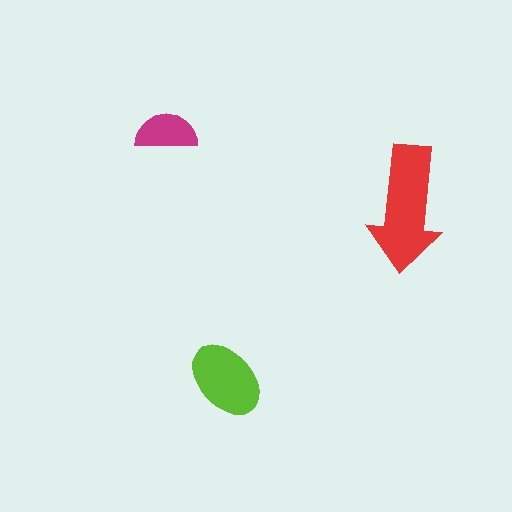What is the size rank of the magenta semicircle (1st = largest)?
3rd.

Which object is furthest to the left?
The magenta semicircle is leftmost.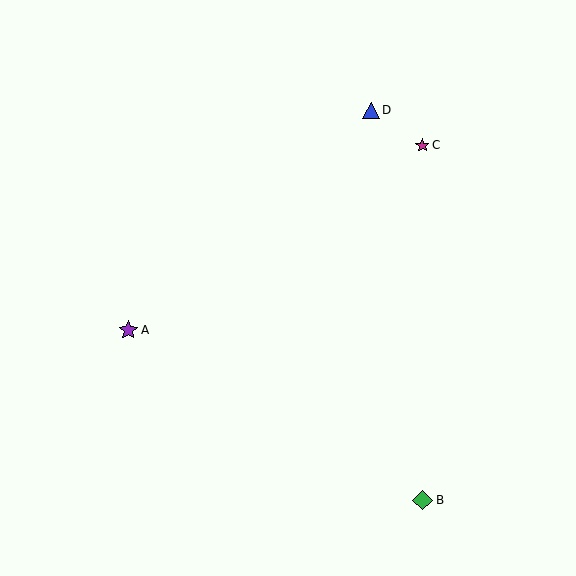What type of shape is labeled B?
Shape B is a green diamond.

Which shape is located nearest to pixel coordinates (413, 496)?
The green diamond (labeled B) at (423, 500) is nearest to that location.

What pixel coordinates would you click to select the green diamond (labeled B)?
Click at (423, 500) to select the green diamond B.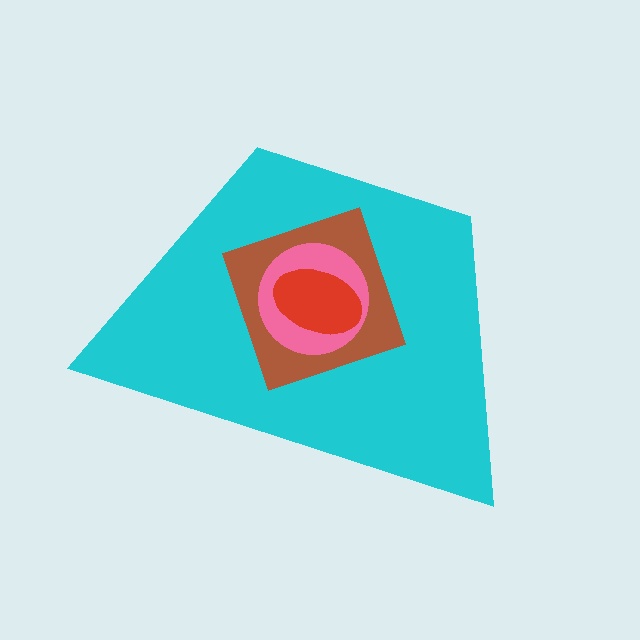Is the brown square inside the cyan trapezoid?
Yes.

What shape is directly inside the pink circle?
The red ellipse.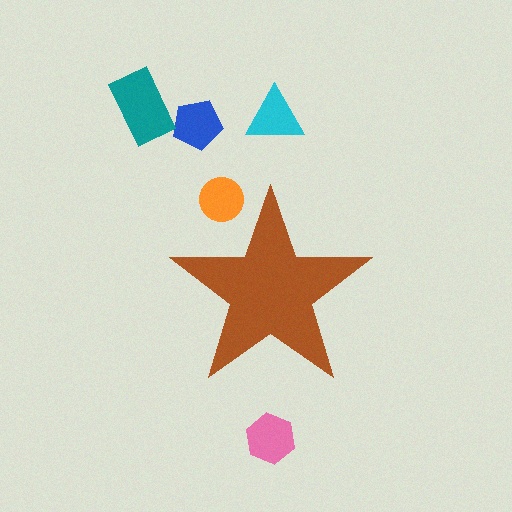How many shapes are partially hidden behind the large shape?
1 shape is partially hidden.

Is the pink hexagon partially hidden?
No, the pink hexagon is fully visible.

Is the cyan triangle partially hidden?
No, the cyan triangle is fully visible.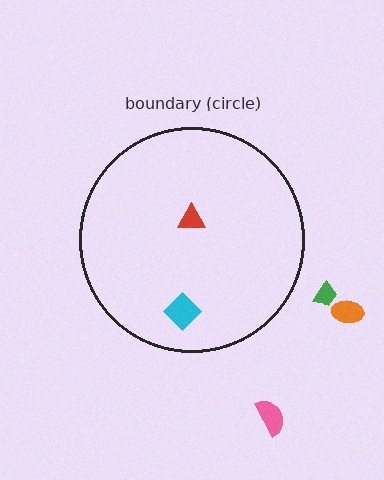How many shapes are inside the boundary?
2 inside, 3 outside.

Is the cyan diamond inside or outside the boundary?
Inside.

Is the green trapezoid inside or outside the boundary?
Outside.